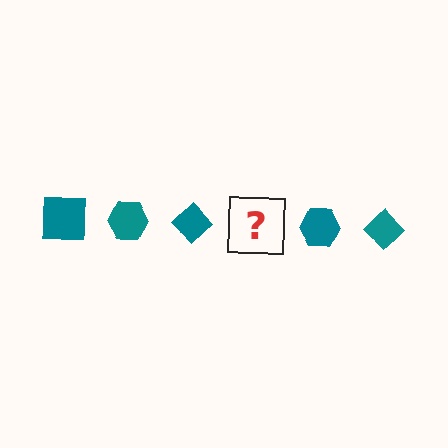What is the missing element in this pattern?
The missing element is a teal square.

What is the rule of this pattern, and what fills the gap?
The rule is that the pattern cycles through square, hexagon, diamond shapes in teal. The gap should be filled with a teal square.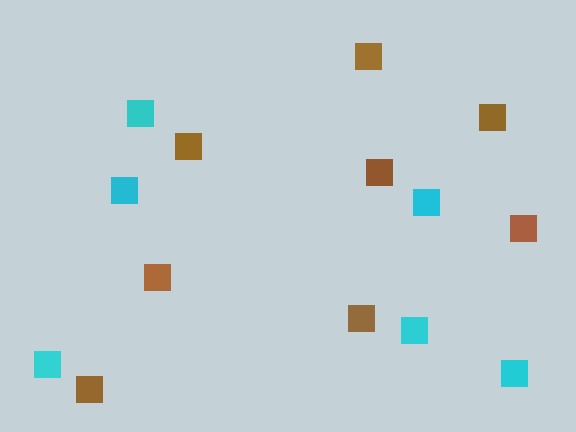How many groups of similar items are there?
There are 2 groups: one group of brown squares (8) and one group of cyan squares (6).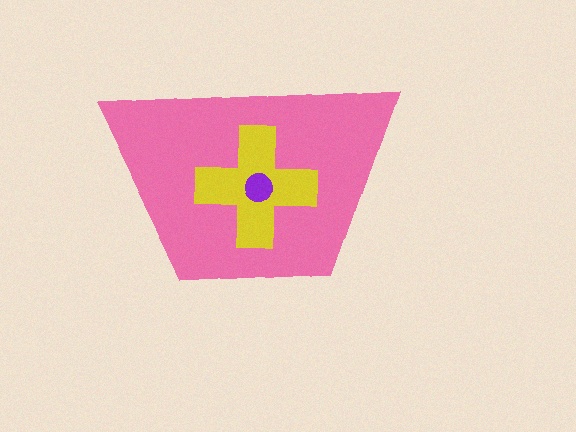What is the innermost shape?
The purple circle.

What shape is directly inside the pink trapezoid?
The yellow cross.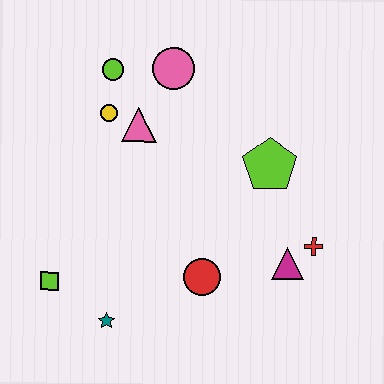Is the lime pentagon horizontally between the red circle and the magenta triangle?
Yes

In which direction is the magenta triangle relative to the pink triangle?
The magenta triangle is to the right of the pink triangle.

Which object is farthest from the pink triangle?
The red cross is farthest from the pink triangle.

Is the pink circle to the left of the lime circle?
No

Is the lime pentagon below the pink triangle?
Yes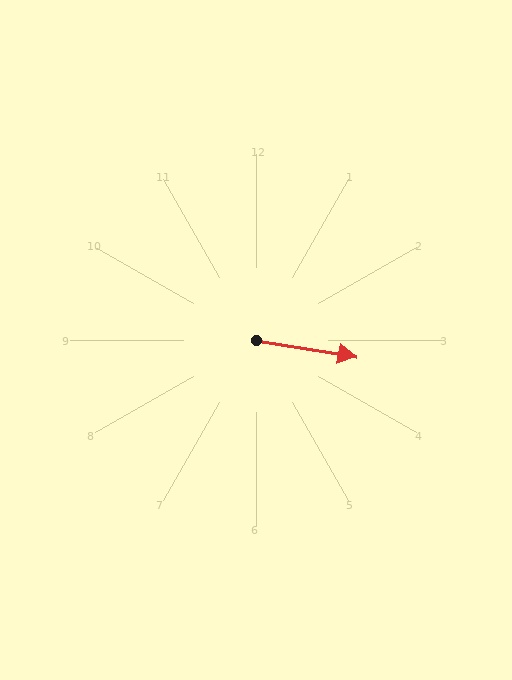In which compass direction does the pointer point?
East.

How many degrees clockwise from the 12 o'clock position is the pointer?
Approximately 99 degrees.